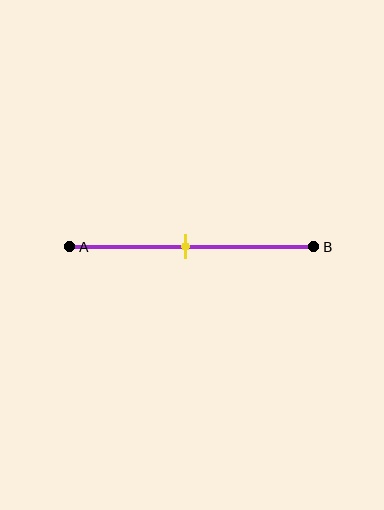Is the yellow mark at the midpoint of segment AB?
Yes, the mark is approximately at the midpoint.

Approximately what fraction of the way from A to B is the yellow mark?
The yellow mark is approximately 45% of the way from A to B.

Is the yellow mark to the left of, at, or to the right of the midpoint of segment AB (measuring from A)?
The yellow mark is approximately at the midpoint of segment AB.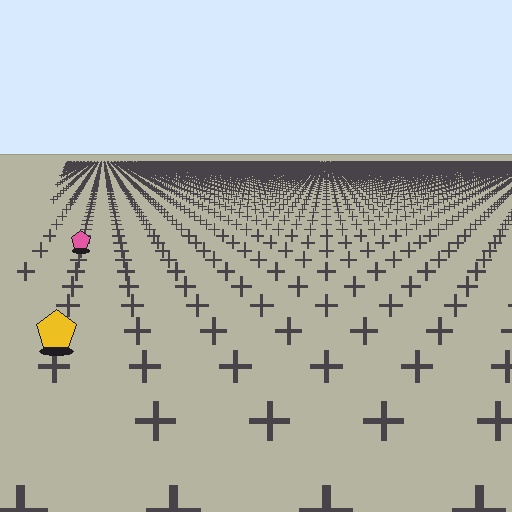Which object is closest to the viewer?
The yellow pentagon is closest. The texture marks near it are larger and more spread out.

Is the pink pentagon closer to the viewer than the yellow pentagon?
No. The yellow pentagon is closer — you can tell from the texture gradient: the ground texture is coarser near it.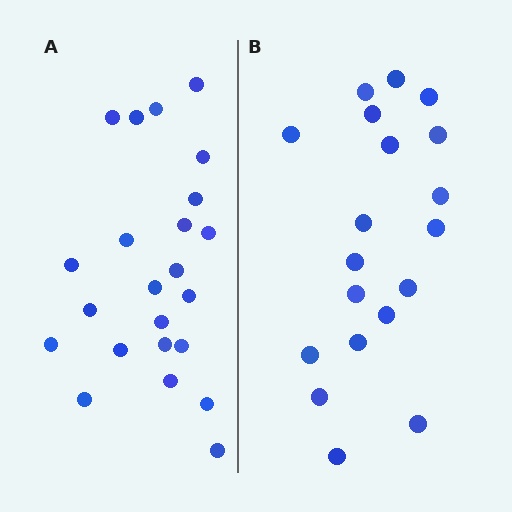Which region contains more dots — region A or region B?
Region A (the left region) has more dots.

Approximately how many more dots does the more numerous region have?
Region A has about 4 more dots than region B.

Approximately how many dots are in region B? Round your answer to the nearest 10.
About 20 dots. (The exact count is 19, which rounds to 20.)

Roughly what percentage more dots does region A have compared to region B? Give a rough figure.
About 20% more.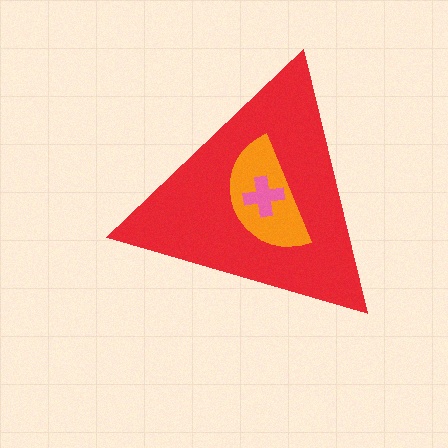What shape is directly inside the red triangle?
The orange semicircle.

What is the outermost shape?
The red triangle.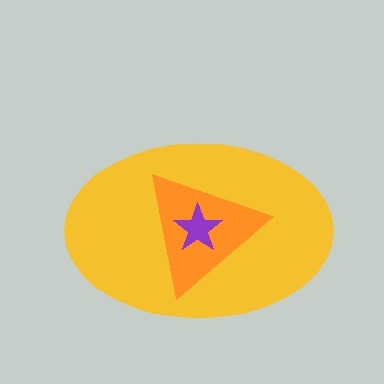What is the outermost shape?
The yellow ellipse.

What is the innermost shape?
The purple star.